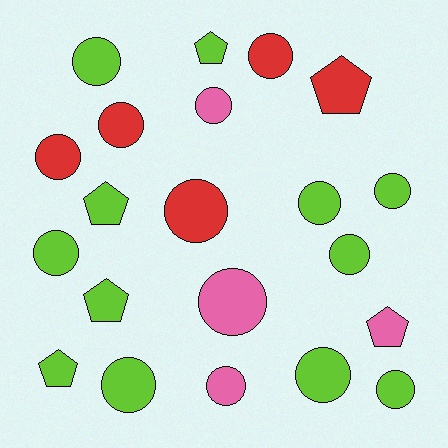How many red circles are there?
There are 4 red circles.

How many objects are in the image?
There are 21 objects.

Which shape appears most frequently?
Circle, with 15 objects.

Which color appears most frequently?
Lime, with 12 objects.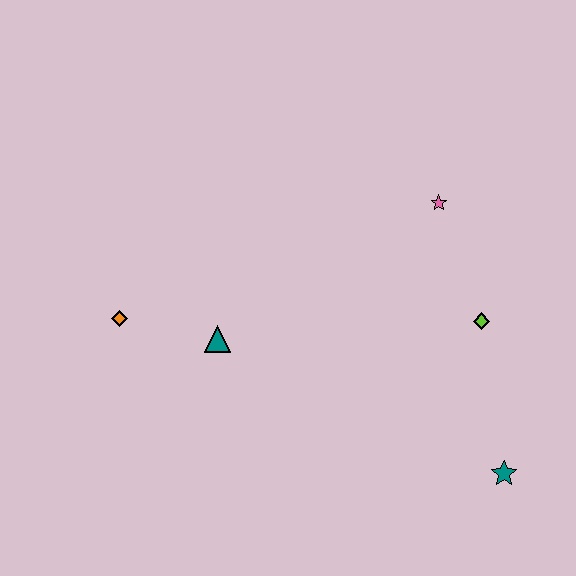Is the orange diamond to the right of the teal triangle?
No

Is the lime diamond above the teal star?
Yes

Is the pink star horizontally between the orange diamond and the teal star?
Yes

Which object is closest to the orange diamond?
The teal triangle is closest to the orange diamond.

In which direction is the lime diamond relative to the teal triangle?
The lime diamond is to the right of the teal triangle.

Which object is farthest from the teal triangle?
The teal star is farthest from the teal triangle.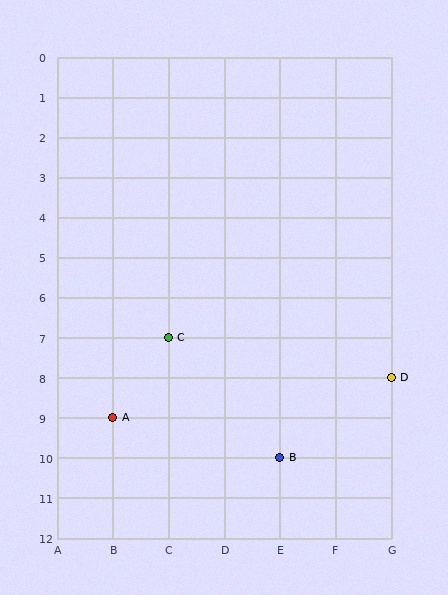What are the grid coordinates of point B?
Point B is at grid coordinates (E, 10).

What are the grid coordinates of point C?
Point C is at grid coordinates (C, 7).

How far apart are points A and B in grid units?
Points A and B are 3 columns and 1 row apart (about 3.2 grid units diagonally).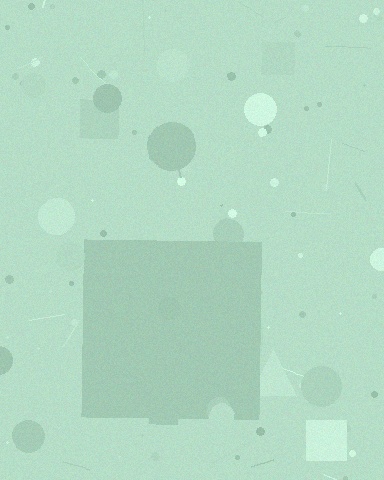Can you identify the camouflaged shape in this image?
The camouflaged shape is a square.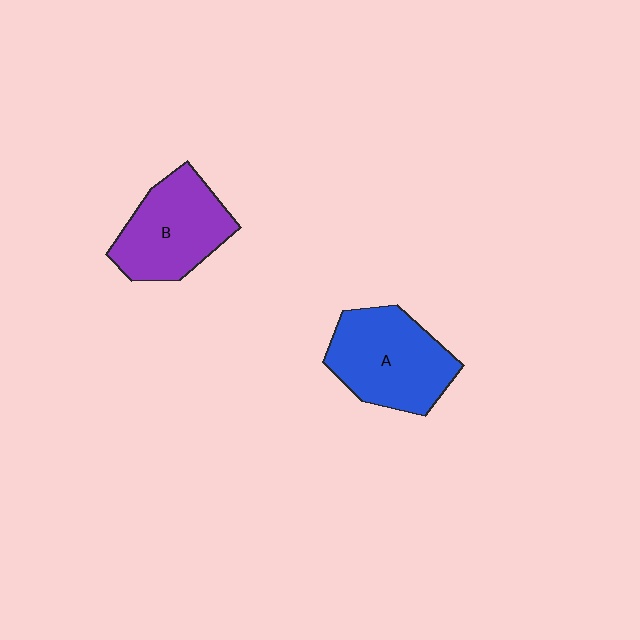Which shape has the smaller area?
Shape B (purple).